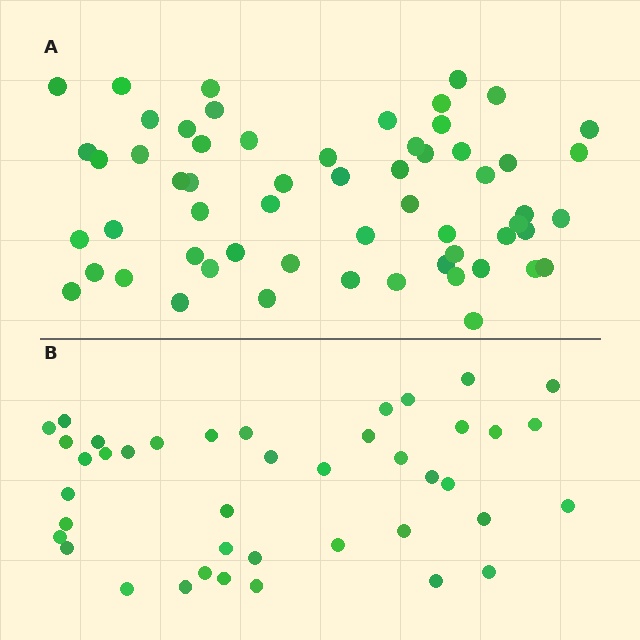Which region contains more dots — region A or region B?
Region A (the top region) has more dots.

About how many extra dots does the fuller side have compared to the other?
Region A has approximately 20 more dots than region B.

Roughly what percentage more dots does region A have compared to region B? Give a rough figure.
About 45% more.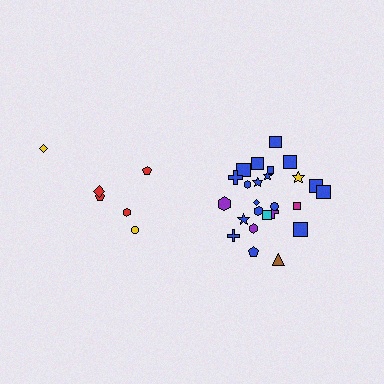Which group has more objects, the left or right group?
The right group.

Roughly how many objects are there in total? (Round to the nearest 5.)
Roughly 30 objects in total.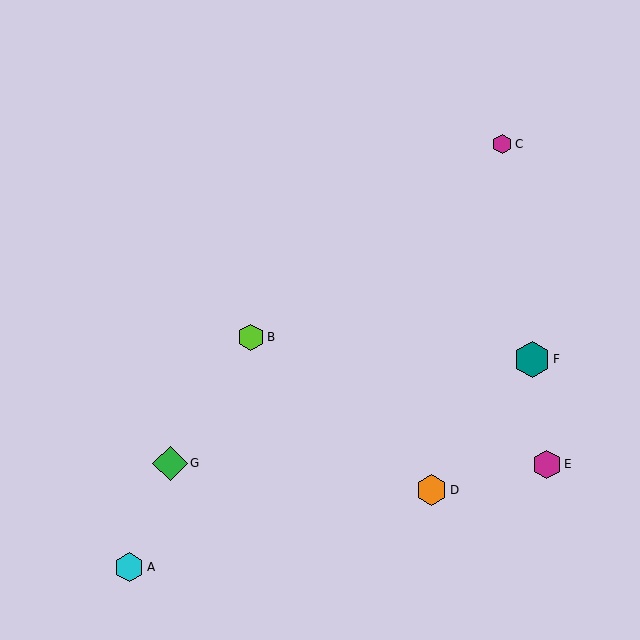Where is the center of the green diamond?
The center of the green diamond is at (170, 463).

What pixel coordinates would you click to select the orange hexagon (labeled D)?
Click at (431, 490) to select the orange hexagon D.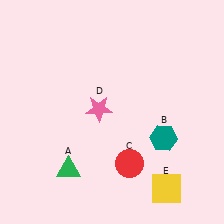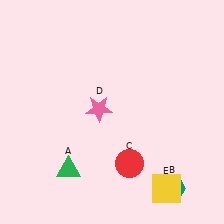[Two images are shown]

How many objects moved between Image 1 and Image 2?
1 object moved between the two images.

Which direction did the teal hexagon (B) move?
The teal hexagon (B) moved down.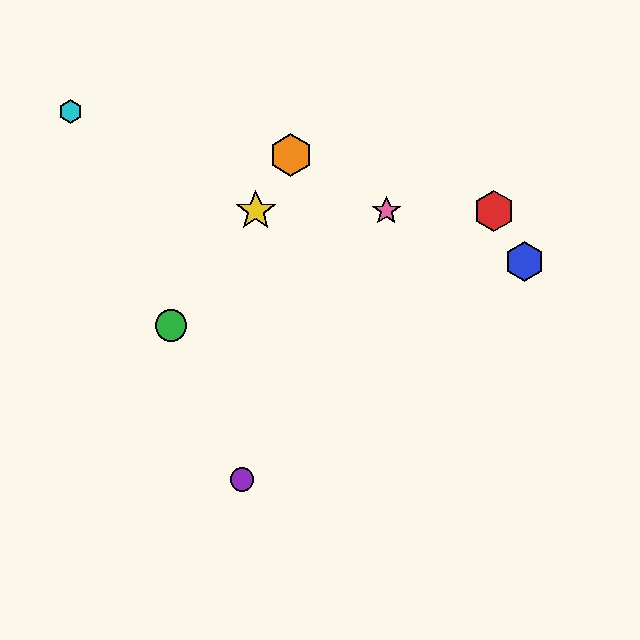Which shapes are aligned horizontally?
The red hexagon, the yellow star, the pink star are aligned horizontally.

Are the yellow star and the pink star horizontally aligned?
Yes, both are at y≈211.